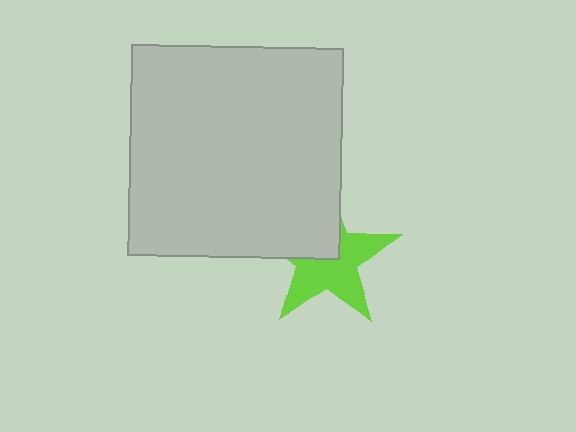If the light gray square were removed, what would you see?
You would see the complete lime star.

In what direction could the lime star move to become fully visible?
The lime star could move toward the lower-right. That would shift it out from behind the light gray square entirely.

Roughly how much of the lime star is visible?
About half of it is visible (roughly 60%).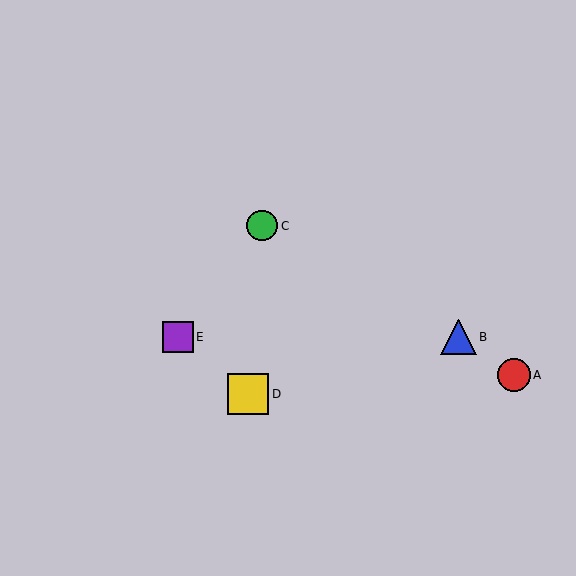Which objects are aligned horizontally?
Objects B, E are aligned horizontally.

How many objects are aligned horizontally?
2 objects (B, E) are aligned horizontally.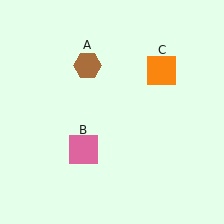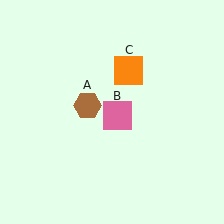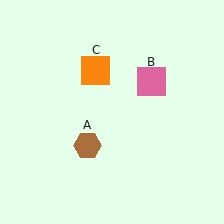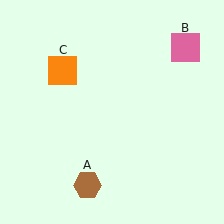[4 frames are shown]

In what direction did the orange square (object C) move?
The orange square (object C) moved left.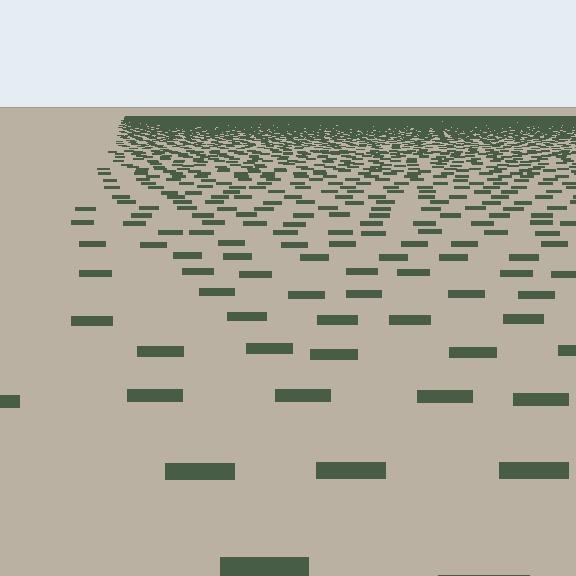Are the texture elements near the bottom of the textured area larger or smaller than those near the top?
Larger. Near the bottom, elements are closer to the viewer and appear at a bigger on-screen size.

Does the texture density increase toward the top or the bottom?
Density increases toward the top.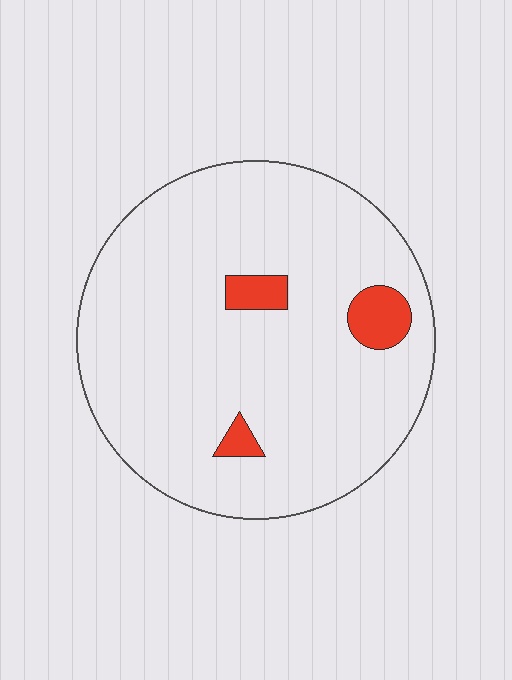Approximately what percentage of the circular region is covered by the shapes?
Approximately 5%.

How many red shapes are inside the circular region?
3.